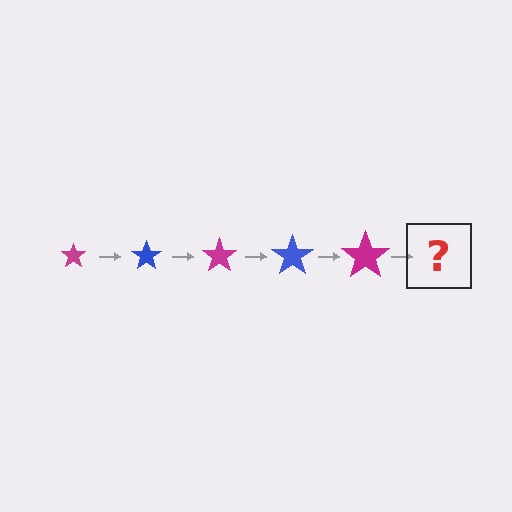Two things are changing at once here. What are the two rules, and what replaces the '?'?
The two rules are that the star grows larger each step and the color cycles through magenta and blue. The '?' should be a blue star, larger than the previous one.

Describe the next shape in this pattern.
It should be a blue star, larger than the previous one.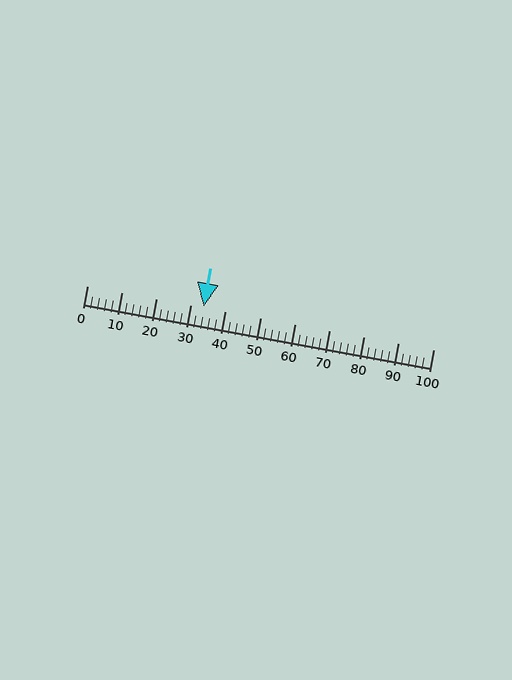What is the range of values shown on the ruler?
The ruler shows values from 0 to 100.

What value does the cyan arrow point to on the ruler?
The cyan arrow points to approximately 34.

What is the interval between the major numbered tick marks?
The major tick marks are spaced 10 units apart.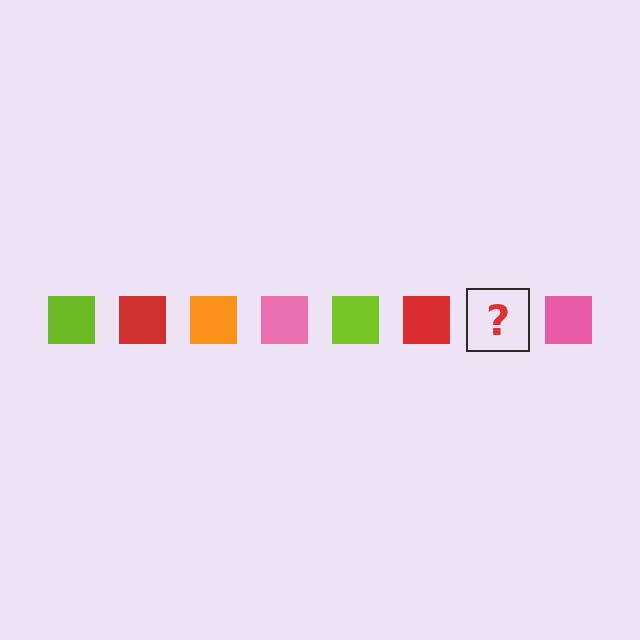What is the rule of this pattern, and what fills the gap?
The rule is that the pattern cycles through lime, red, orange, pink squares. The gap should be filled with an orange square.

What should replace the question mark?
The question mark should be replaced with an orange square.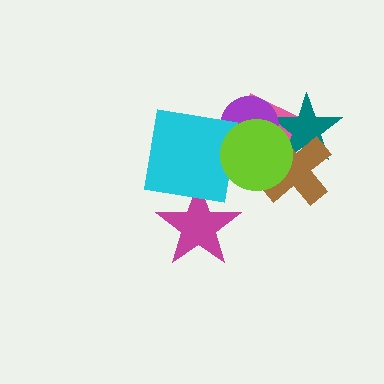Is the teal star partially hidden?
Yes, it is partially covered by another shape.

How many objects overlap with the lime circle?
5 objects overlap with the lime circle.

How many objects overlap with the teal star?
4 objects overlap with the teal star.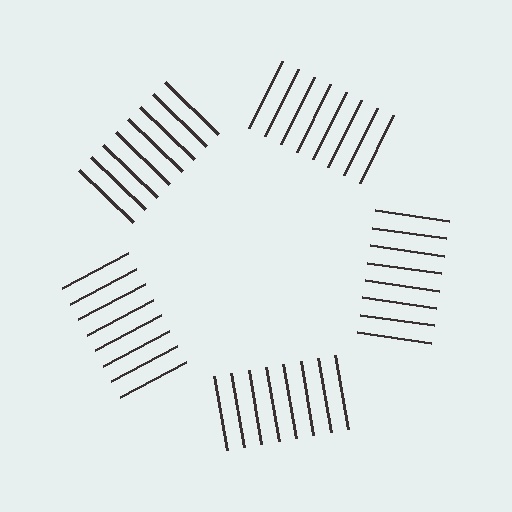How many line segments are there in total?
40 — 8 along each of the 5 edges.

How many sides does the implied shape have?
5 sides — the line-ends trace a pentagon.